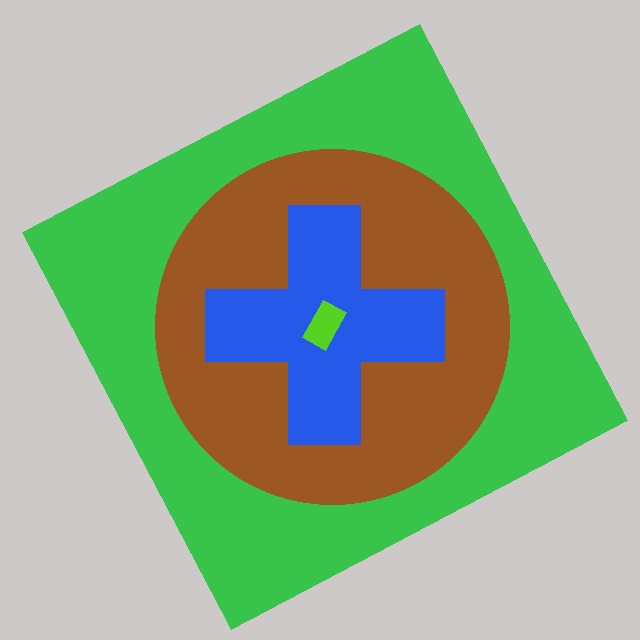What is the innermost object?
The lime rectangle.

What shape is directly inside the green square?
The brown circle.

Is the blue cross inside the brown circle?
Yes.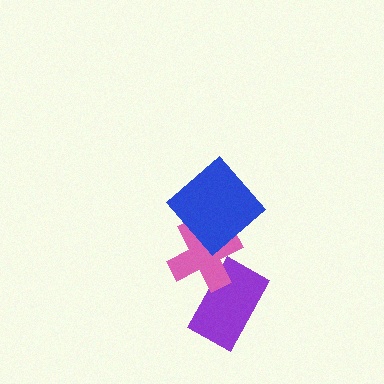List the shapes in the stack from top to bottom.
From top to bottom: the blue diamond, the pink cross, the purple rectangle.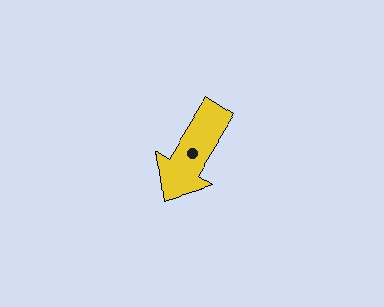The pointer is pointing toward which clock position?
Roughly 7 o'clock.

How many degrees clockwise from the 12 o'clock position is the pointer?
Approximately 212 degrees.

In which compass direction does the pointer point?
Southwest.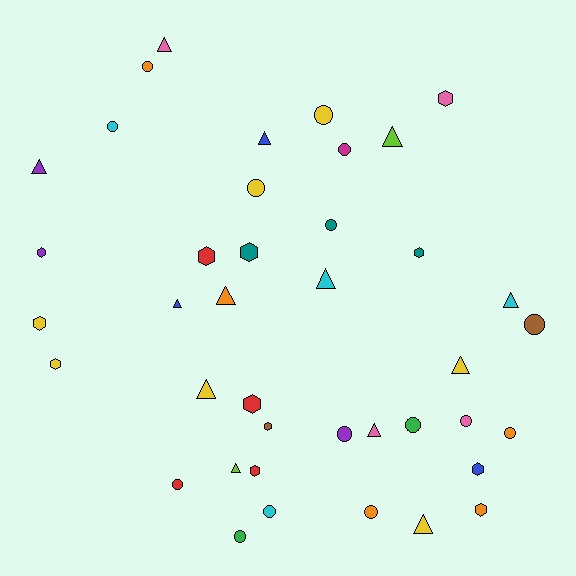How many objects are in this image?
There are 40 objects.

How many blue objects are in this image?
There are 3 blue objects.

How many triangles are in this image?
There are 13 triangles.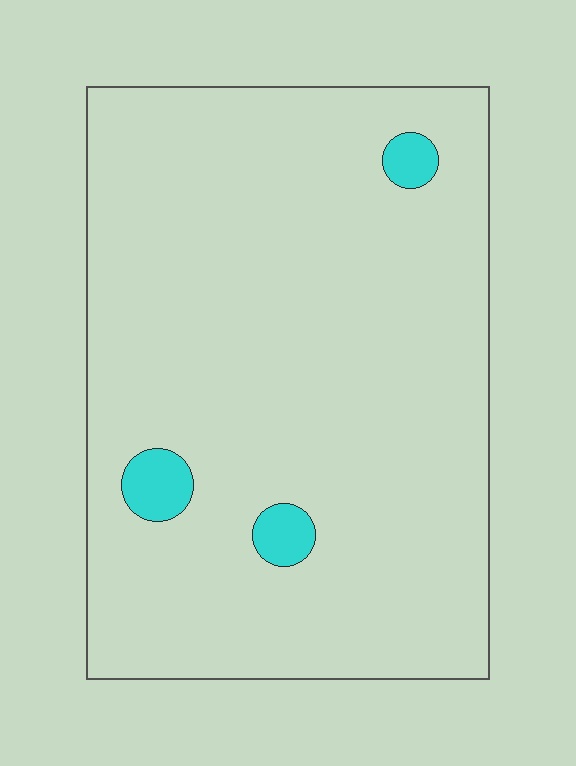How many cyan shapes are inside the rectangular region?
3.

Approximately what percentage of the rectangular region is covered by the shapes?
Approximately 5%.